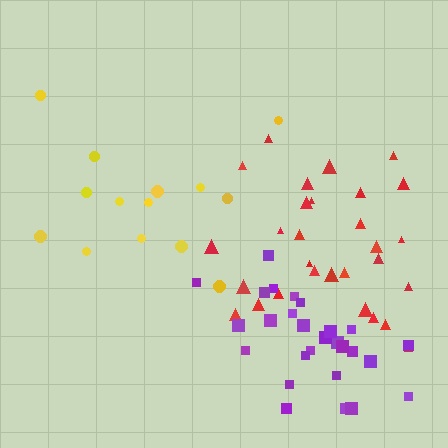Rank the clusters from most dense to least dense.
purple, red, yellow.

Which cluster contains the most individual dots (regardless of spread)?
Red (29).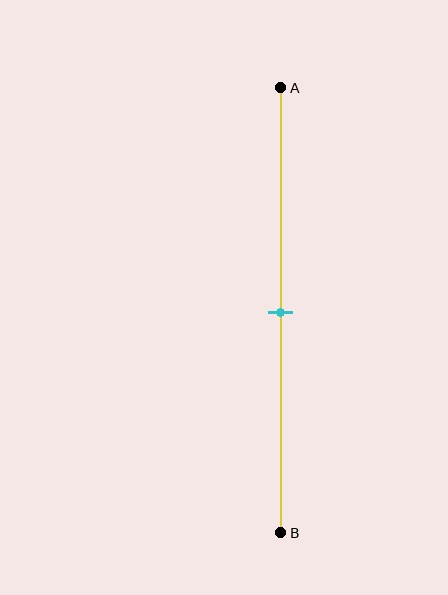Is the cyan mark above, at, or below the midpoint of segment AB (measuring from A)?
The cyan mark is approximately at the midpoint of segment AB.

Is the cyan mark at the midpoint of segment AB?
Yes, the mark is approximately at the midpoint.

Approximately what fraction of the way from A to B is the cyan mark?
The cyan mark is approximately 50% of the way from A to B.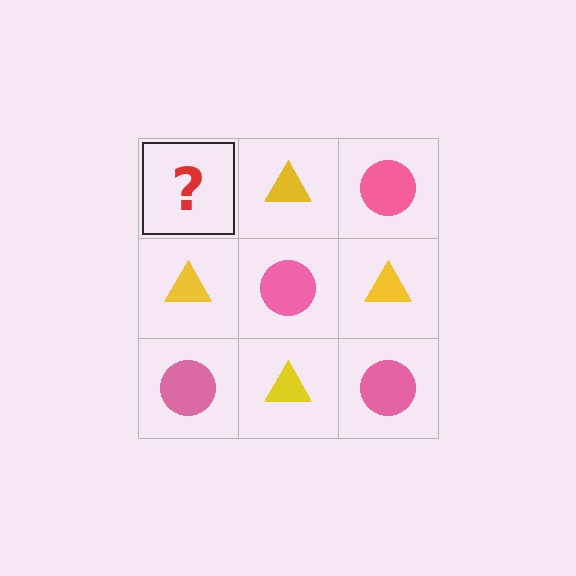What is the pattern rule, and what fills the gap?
The rule is that it alternates pink circle and yellow triangle in a checkerboard pattern. The gap should be filled with a pink circle.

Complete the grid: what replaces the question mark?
The question mark should be replaced with a pink circle.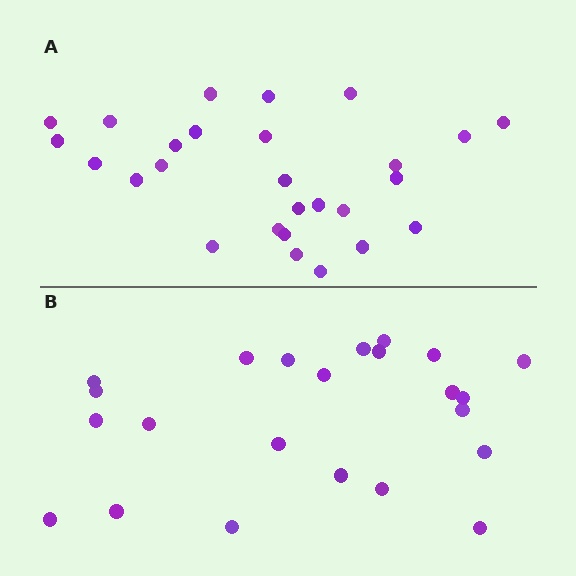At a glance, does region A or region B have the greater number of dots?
Region A (the top region) has more dots.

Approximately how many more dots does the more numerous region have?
Region A has about 4 more dots than region B.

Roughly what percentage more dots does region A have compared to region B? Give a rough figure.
About 15% more.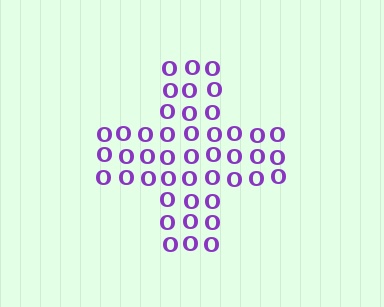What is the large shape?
The large shape is a cross.